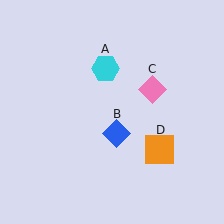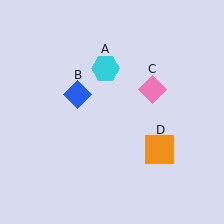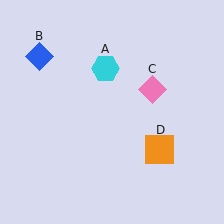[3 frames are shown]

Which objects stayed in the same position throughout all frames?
Cyan hexagon (object A) and pink diamond (object C) and orange square (object D) remained stationary.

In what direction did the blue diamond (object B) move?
The blue diamond (object B) moved up and to the left.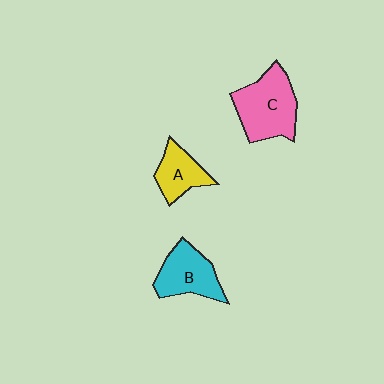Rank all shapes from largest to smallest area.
From largest to smallest: C (pink), B (cyan), A (yellow).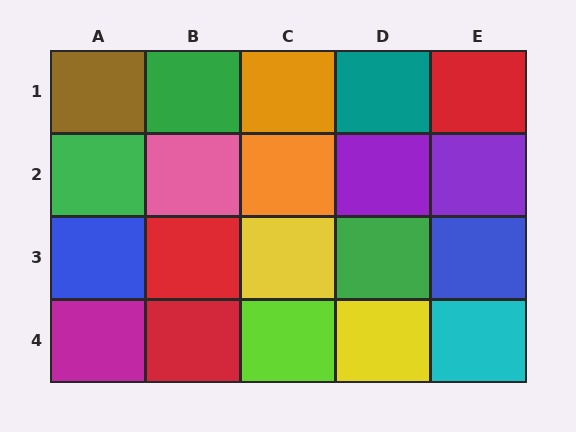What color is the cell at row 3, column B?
Red.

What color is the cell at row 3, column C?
Yellow.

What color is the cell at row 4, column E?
Cyan.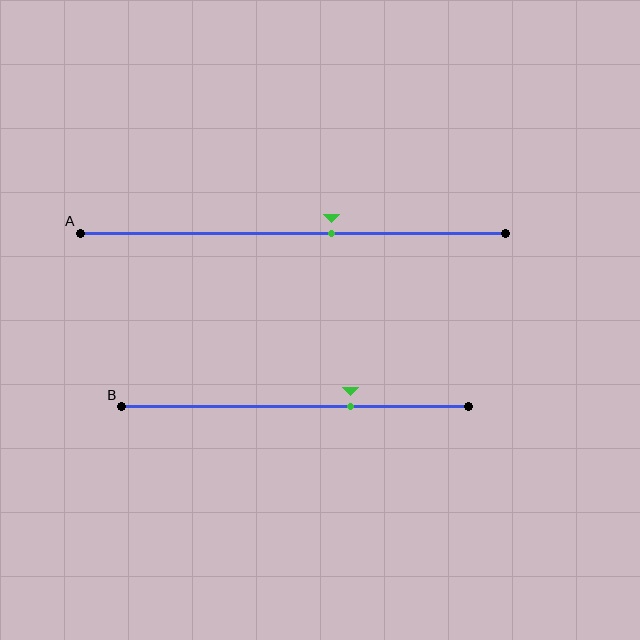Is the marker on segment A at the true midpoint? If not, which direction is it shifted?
No, the marker on segment A is shifted to the right by about 9% of the segment length.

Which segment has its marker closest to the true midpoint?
Segment A has its marker closest to the true midpoint.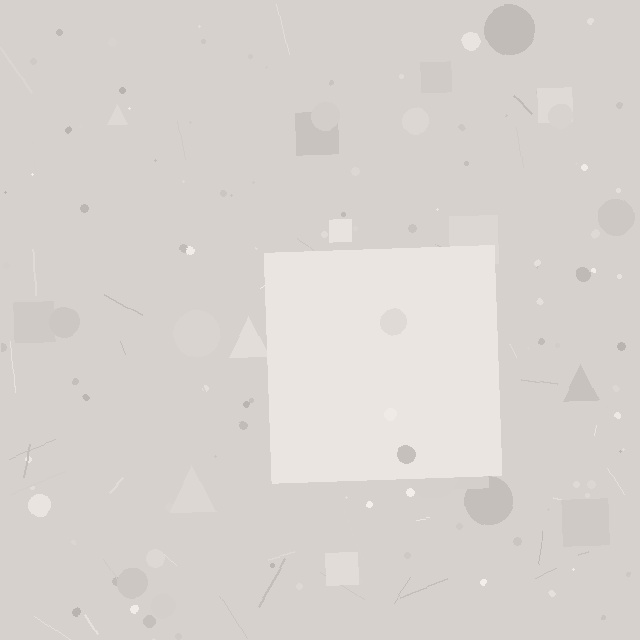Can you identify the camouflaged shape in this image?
The camouflaged shape is a square.